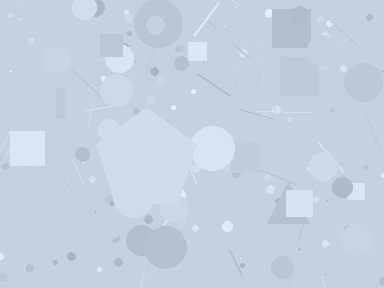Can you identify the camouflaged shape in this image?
The camouflaged shape is a pentagon.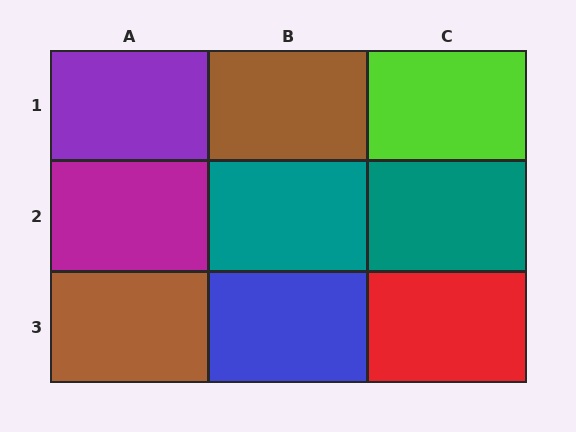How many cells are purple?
1 cell is purple.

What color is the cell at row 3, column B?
Blue.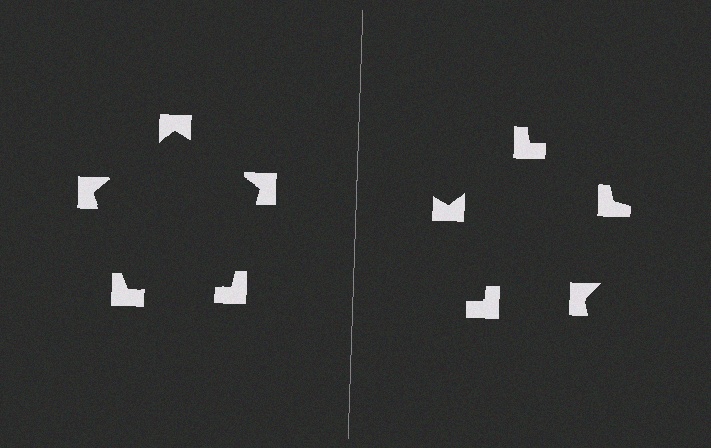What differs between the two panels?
The notched squares are positioned identically on both sides; only the wedge orientations differ. On the left they align to a pentagon; on the right they are misaligned.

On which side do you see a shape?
An illusory pentagon appears on the left side. On the right side the wedge cuts are rotated, so no coherent shape forms.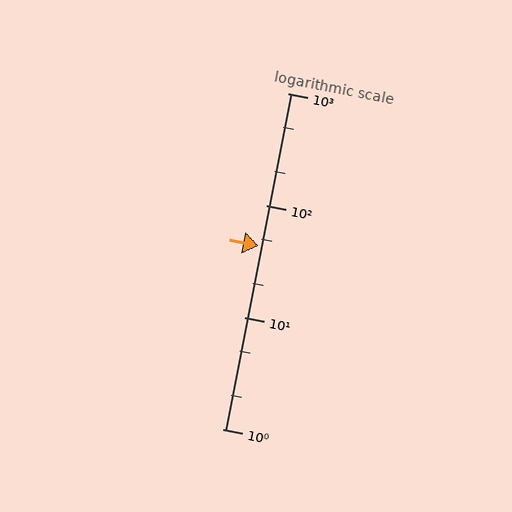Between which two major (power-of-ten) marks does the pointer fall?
The pointer is between 10 and 100.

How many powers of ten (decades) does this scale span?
The scale spans 3 decades, from 1 to 1000.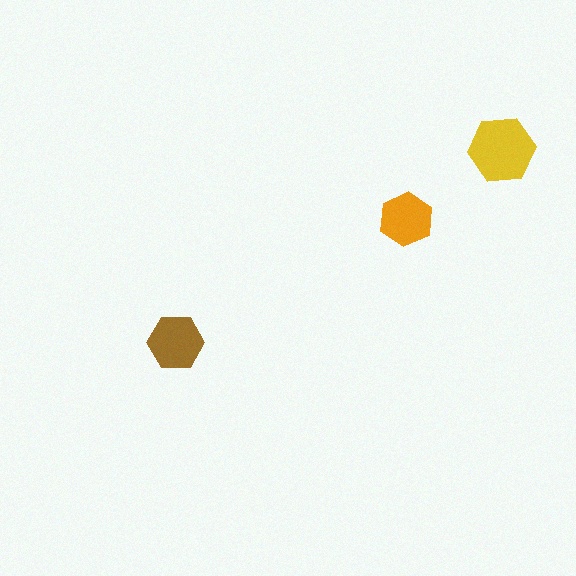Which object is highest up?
The yellow hexagon is topmost.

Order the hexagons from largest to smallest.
the yellow one, the brown one, the orange one.